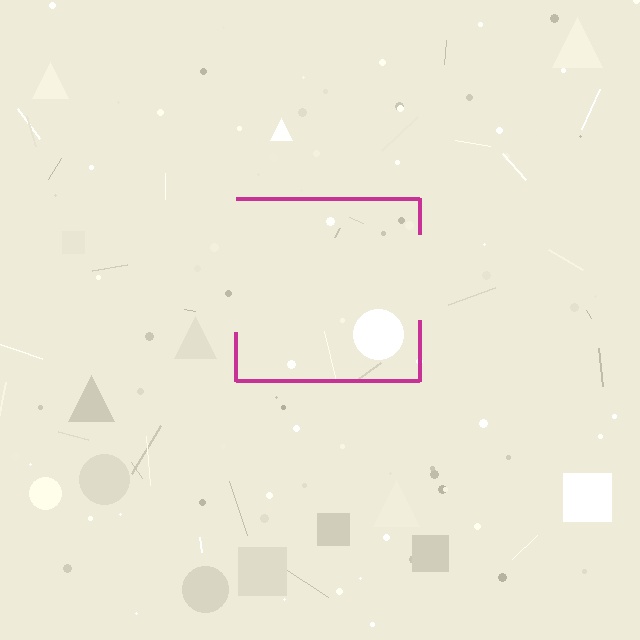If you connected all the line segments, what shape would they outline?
They would outline a square.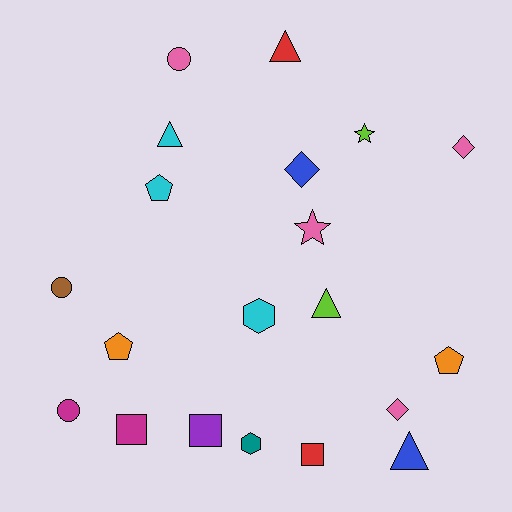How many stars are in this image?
There are 2 stars.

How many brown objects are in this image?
There is 1 brown object.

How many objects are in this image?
There are 20 objects.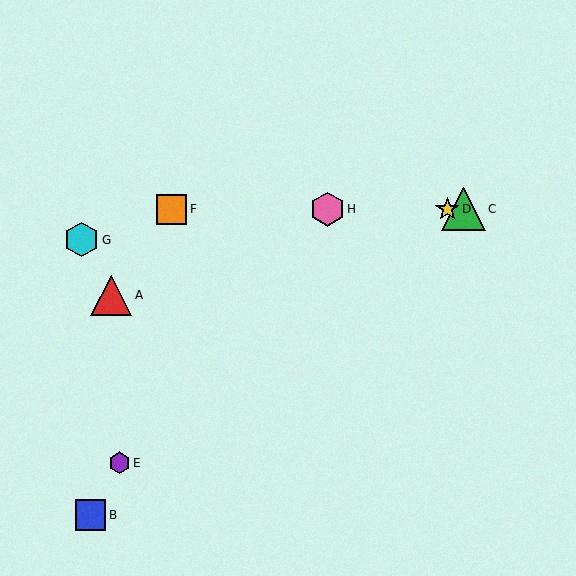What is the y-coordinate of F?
Object F is at y≈209.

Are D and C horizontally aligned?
Yes, both are at y≈209.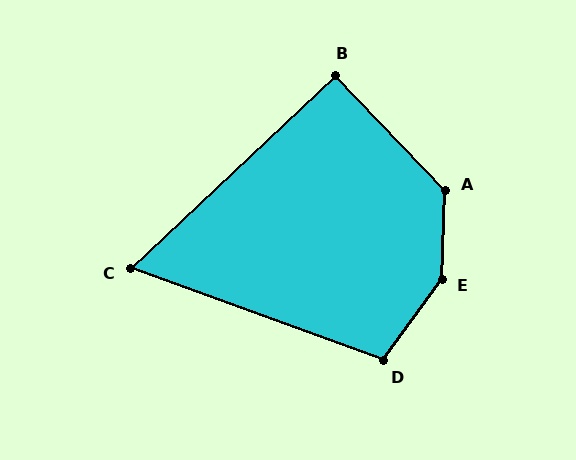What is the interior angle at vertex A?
Approximately 135 degrees (obtuse).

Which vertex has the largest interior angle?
E, at approximately 146 degrees.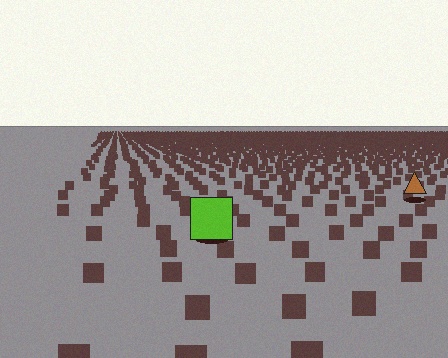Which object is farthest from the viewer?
The brown triangle is farthest from the viewer. It appears smaller and the ground texture around it is denser.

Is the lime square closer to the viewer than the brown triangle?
Yes. The lime square is closer — you can tell from the texture gradient: the ground texture is coarser near it.